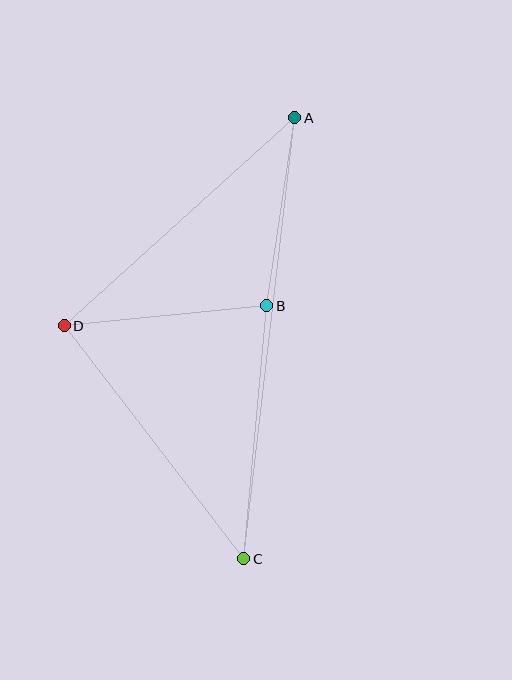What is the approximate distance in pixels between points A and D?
The distance between A and D is approximately 311 pixels.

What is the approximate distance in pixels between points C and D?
The distance between C and D is approximately 294 pixels.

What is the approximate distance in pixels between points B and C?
The distance between B and C is approximately 254 pixels.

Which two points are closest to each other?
Points A and B are closest to each other.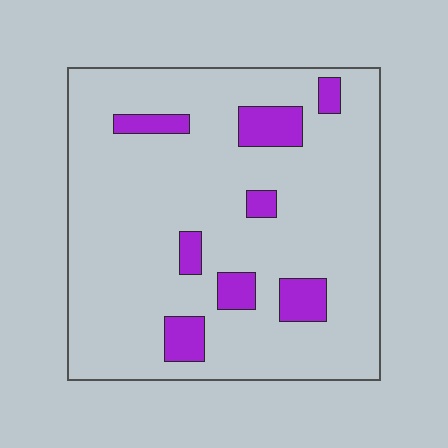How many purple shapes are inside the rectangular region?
8.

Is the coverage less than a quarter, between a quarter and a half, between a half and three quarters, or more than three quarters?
Less than a quarter.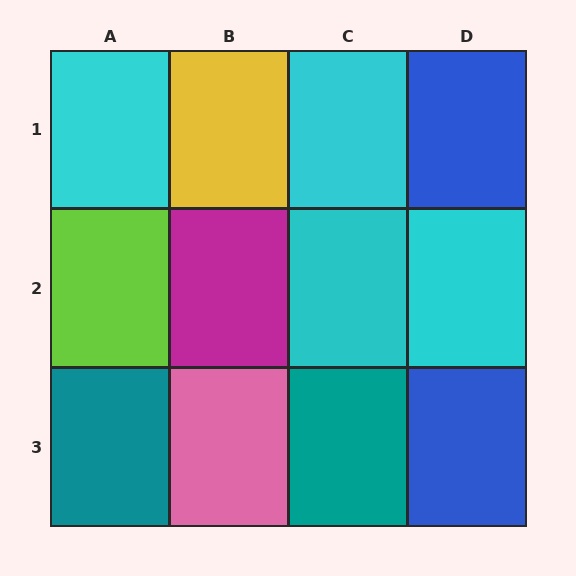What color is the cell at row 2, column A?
Lime.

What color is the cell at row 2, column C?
Cyan.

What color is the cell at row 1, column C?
Cyan.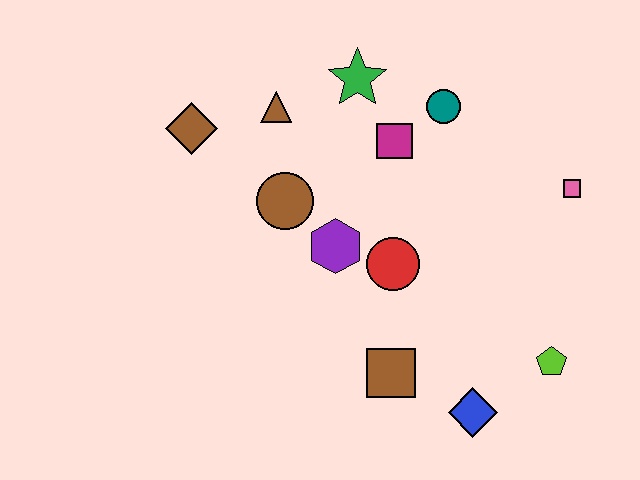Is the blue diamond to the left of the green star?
No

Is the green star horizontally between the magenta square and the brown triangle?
Yes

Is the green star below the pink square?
No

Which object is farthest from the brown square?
The brown diamond is farthest from the brown square.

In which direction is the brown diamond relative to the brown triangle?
The brown diamond is to the left of the brown triangle.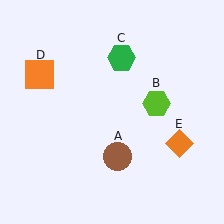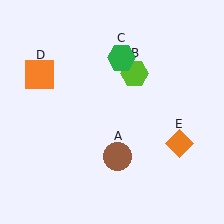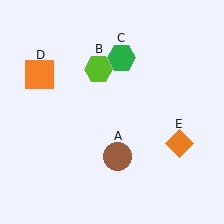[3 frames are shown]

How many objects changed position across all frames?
1 object changed position: lime hexagon (object B).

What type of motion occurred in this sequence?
The lime hexagon (object B) rotated counterclockwise around the center of the scene.